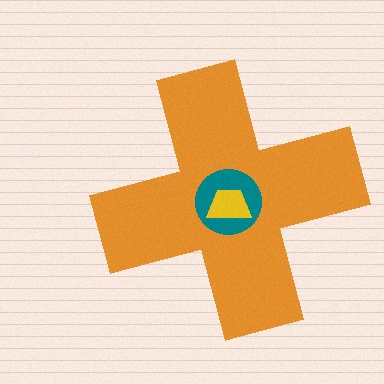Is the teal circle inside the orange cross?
Yes.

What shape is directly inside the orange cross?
The teal circle.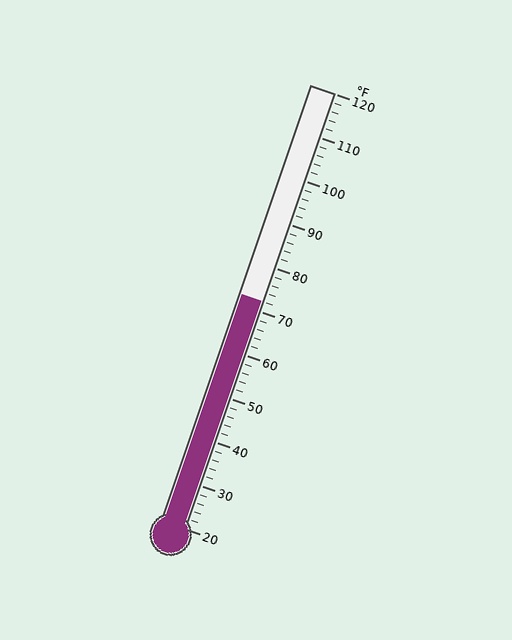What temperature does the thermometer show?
The thermometer shows approximately 72°F.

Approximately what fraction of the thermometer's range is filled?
The thermometer is filled to approximately 50% of its range.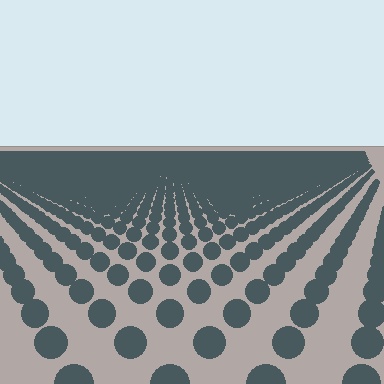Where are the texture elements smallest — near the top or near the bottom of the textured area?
Near the top.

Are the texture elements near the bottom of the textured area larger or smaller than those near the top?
Larger. Near the bottom, elements are closer to the viewer and appear at a bigger on-screen size.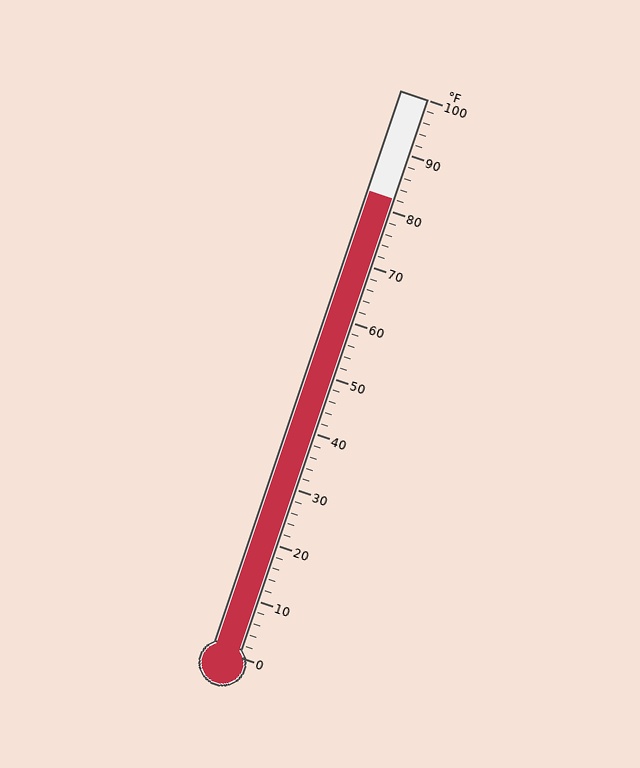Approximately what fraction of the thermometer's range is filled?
The thermometer is filled to approximately 80% of its range.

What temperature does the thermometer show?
The thermometer shows approximately 82°F.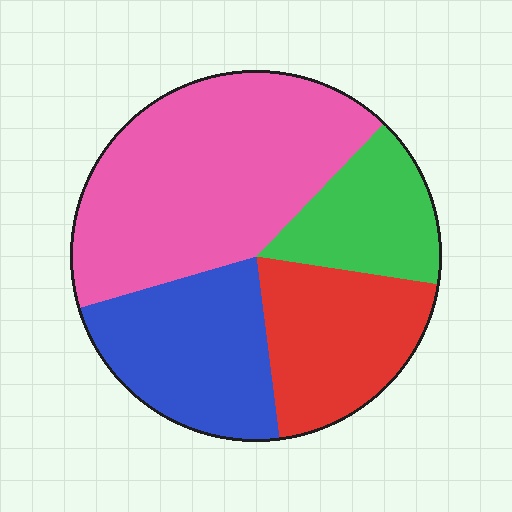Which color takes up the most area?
Pink, at roughly 40%.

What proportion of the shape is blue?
Blue takes up less than a quarter of the shape.